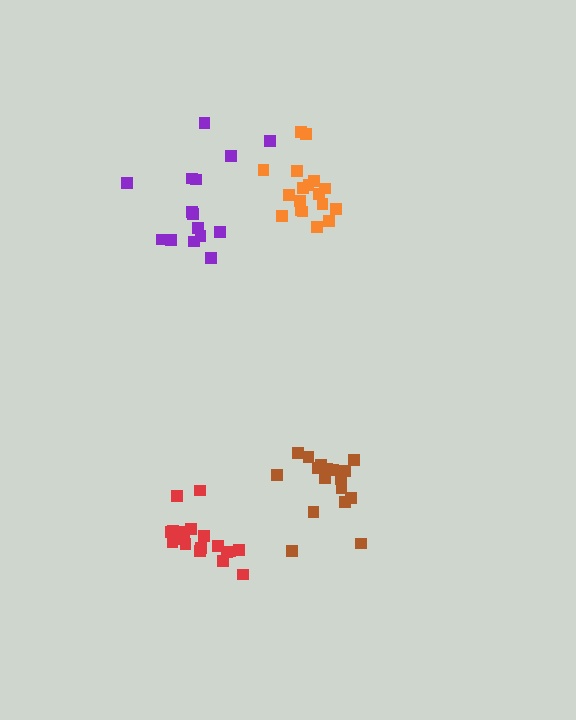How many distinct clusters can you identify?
There are 4 distinct clusters.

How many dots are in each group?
Group 1: 18 dots, Group 2: 17 dots, Group 3: 19 dots, Group 4: 15 dots (69 total).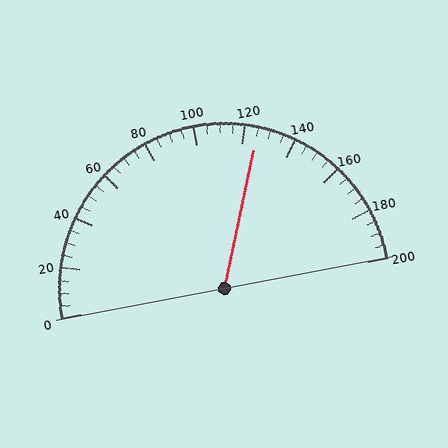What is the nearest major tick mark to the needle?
The nearest major tick mark is 120.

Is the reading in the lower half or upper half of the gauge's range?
The reading is in the upper half of the range (0 to 200).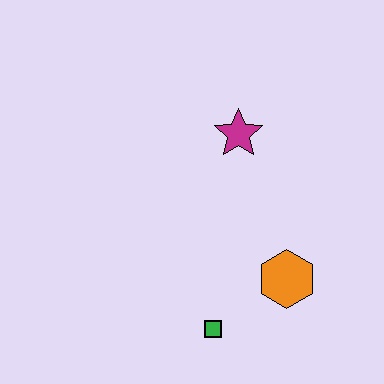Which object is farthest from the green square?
The magenta star is farthest from the green square.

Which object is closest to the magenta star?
The orange hexagon is closest to the magenta star.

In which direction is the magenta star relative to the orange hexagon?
The magenta star is above the orange hexagon.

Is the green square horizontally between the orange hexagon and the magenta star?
No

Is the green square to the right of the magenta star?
No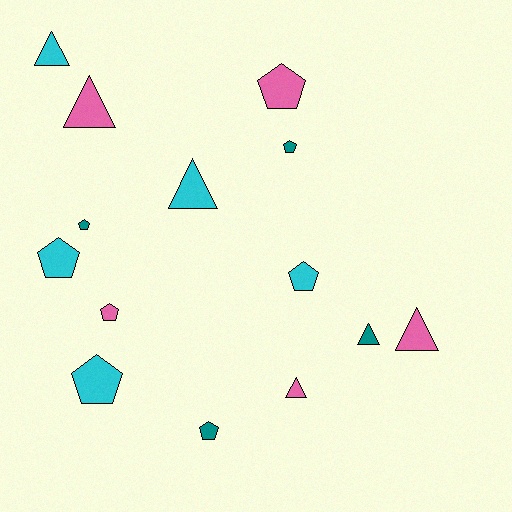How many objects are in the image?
There are 14 objects.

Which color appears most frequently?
Cyan, with 5 objects.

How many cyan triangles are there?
There are 2 cyan triangles.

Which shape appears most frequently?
Pentagon, with 8 objects.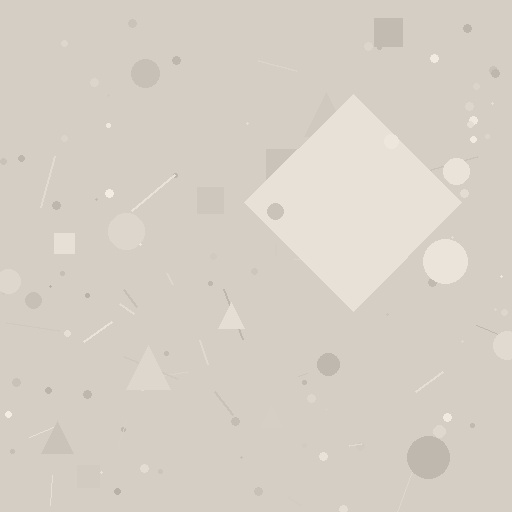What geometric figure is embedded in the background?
A diamond is embedded in the background.